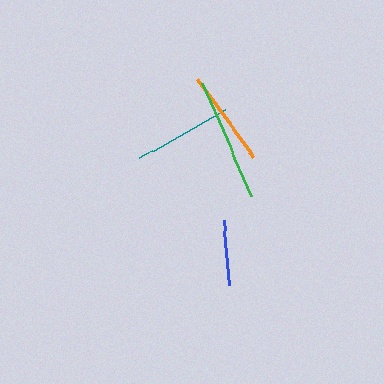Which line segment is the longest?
The green line is the longest at approximately 123 pixels.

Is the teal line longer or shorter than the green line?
The green line is longer than the teal line.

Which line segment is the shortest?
The blue line is the shortest at approximately 65 pixels.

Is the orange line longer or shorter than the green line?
The green line is longer than the orange line.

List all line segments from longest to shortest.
From longest to shortest: green, teal, orange, blue.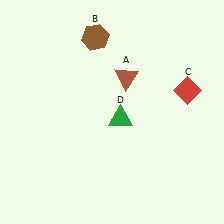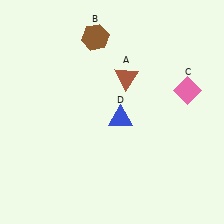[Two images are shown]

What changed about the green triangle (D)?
In Image 1, D is green. In Image 2, it changed to blue.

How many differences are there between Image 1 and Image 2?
There are 2 differences between the two images.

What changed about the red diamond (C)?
In Image 1, C is red. In Image 2, it changed to pink.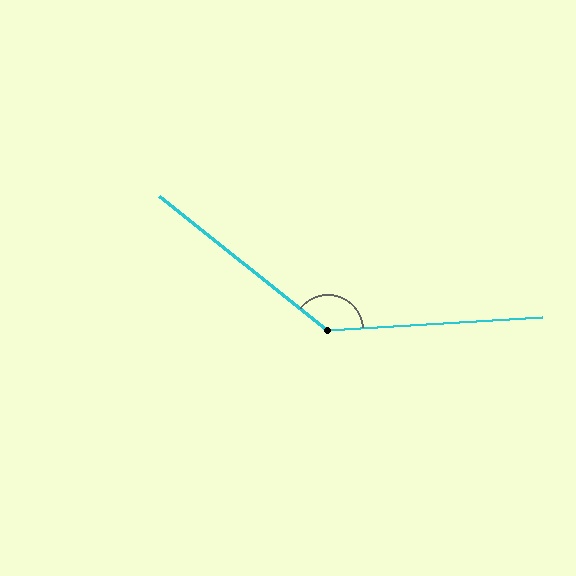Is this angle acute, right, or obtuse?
It is obtuse.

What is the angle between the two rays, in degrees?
Approximately 138 degrees.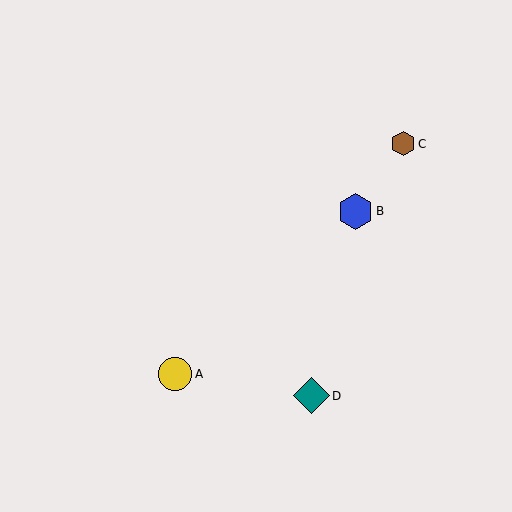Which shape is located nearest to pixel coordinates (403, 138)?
The brown hexagon (labeled C) at (403, 144) is nearest to that location.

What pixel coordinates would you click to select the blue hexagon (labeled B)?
Click at (355, 211) to select the blue hexagon B.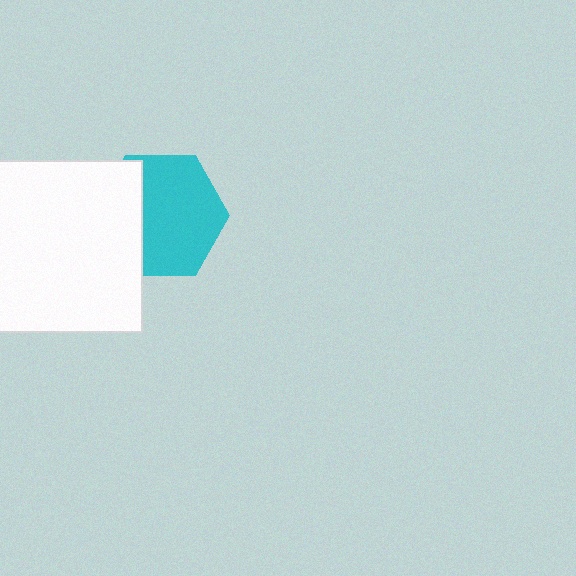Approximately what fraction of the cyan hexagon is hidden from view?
Roughly 34% of the cyan hexagon is hidden behind the white square.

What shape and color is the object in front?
The object in front is a white square.